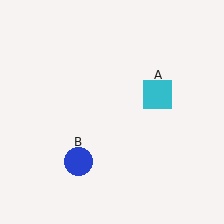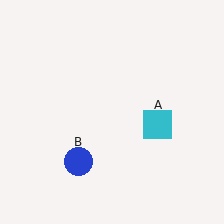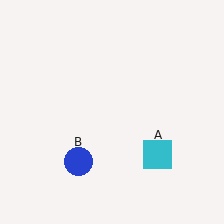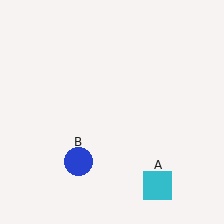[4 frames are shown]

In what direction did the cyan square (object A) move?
The cyan square (object A) moved down.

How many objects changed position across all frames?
1 object changed position: cyan square (object A).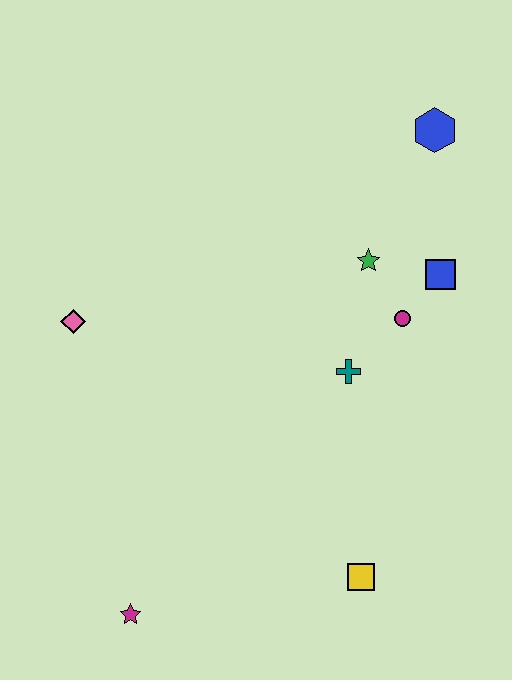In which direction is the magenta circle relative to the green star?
The magenta circle is below the green star.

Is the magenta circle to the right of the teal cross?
Yes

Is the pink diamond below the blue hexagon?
Yes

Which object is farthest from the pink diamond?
The blue hexagon is farthest from the pink diamond.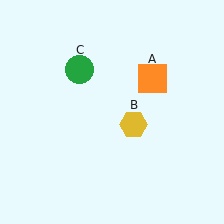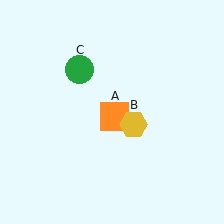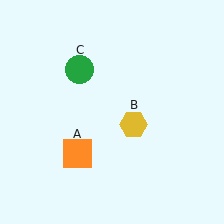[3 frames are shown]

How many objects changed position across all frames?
1 object changed position: orange square (object A).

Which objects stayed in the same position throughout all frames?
Yellow hexagon (object B) and green circle (object C) remained stationary.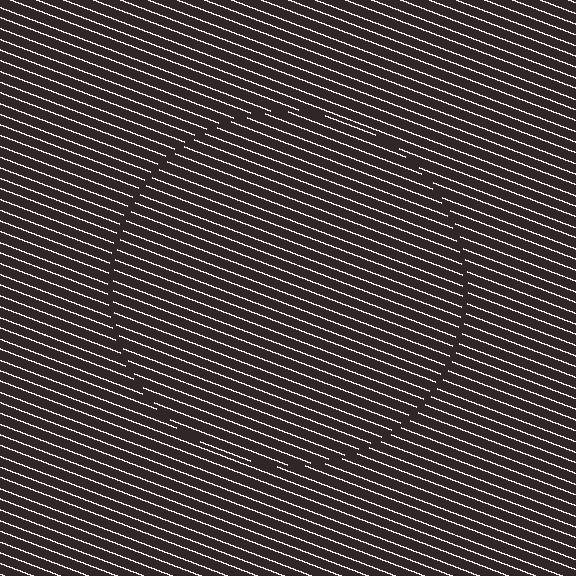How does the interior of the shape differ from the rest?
The interior of the shape contains the same grating, shifted by half a period — the contour is defined by the phase discontinuity where line-ends from the inner and outer gratings abut.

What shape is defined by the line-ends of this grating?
An illusory circle. The interior of the shape contains the same grating, shifted by half a period — the contour is defined by the phase discontinuity where line-ends from the inner and outer gratings abut.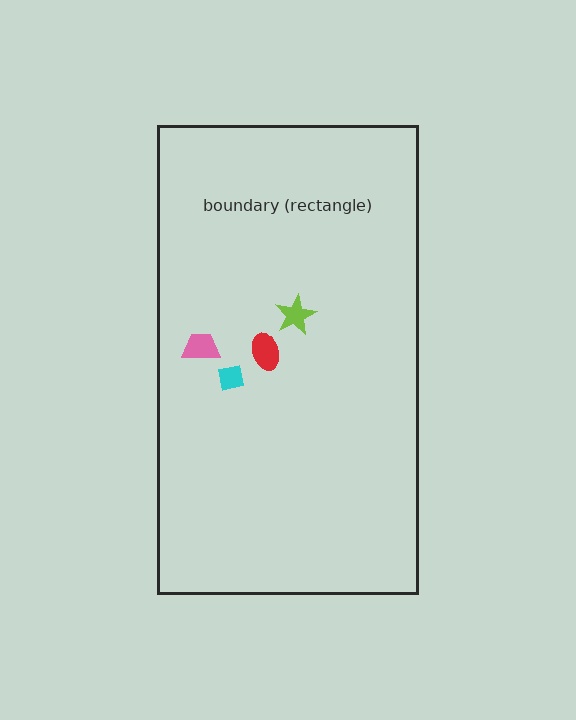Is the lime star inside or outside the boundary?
Inside.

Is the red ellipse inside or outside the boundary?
Inside.